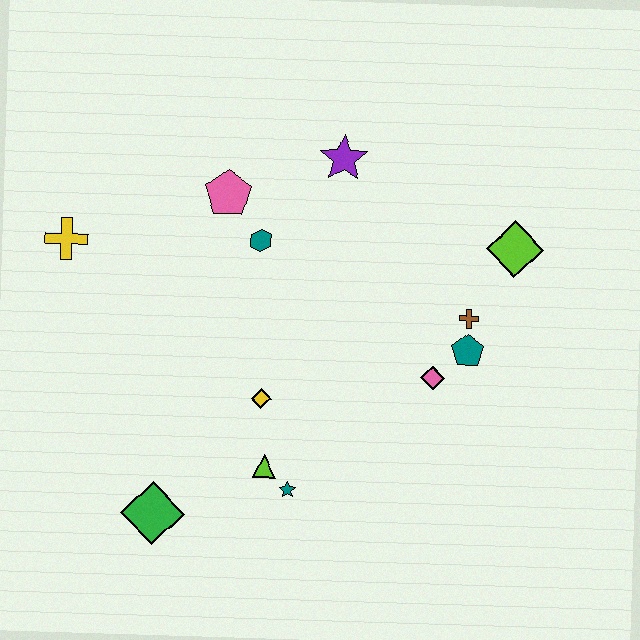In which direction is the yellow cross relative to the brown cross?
The yellow cross is to the left of the brown cross.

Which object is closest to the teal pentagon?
The brown cross is closest to the teal pentagon.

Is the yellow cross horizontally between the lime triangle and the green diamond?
No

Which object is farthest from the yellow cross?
The lime diamond is farthest from the yellow cross.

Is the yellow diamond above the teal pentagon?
No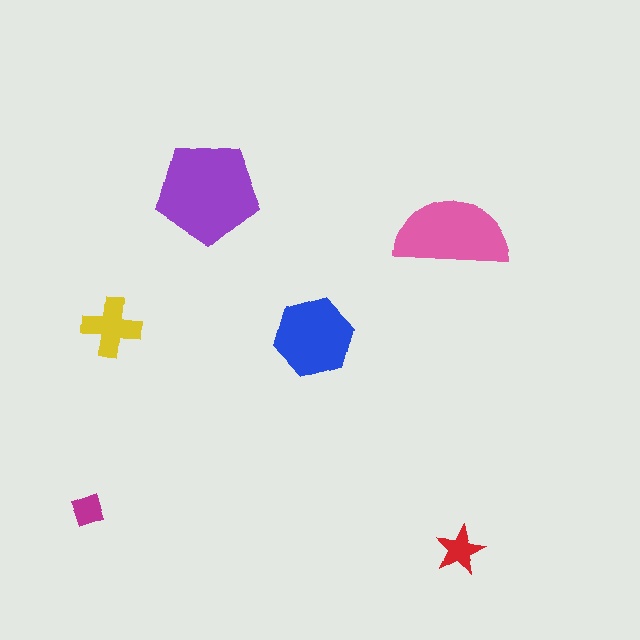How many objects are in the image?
There are 6 objects in the image.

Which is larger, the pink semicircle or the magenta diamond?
The pink semicircle.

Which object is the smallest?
The magenta diamond.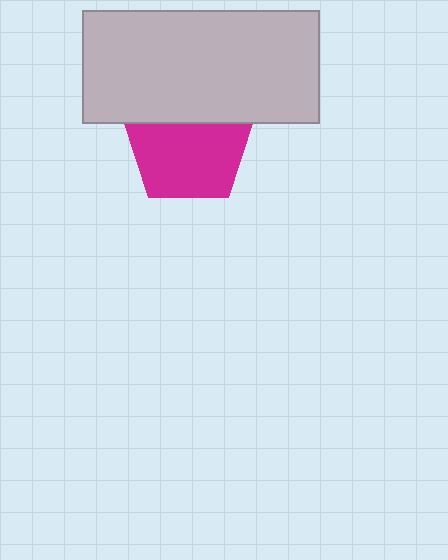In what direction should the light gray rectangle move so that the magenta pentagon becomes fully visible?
The light gray rectangle should move up. That is the shortest direction to clear the overlap and leave the magenta pentagon fully visible.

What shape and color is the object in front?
The object in front is a light gray rectangle.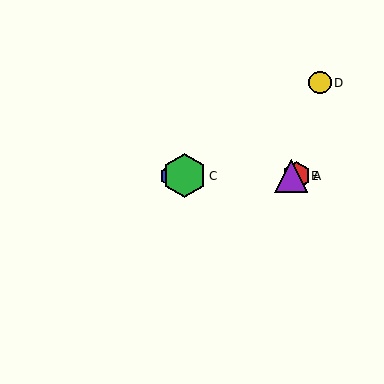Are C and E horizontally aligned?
Yes, both are at y≈176.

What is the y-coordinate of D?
Object D is at y≈83.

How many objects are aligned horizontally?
4 objects (A, B, C, E) are aligned horizontally.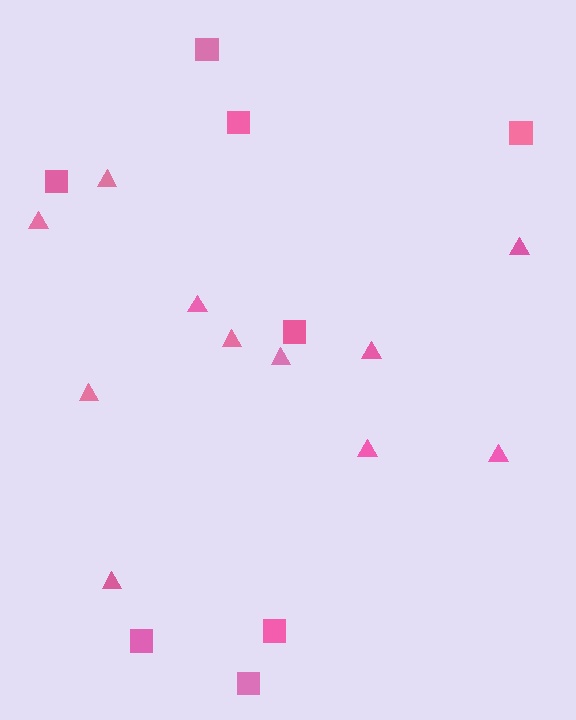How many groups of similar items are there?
There are 2 groups: one group of squares (8) and one group of triangles (11).